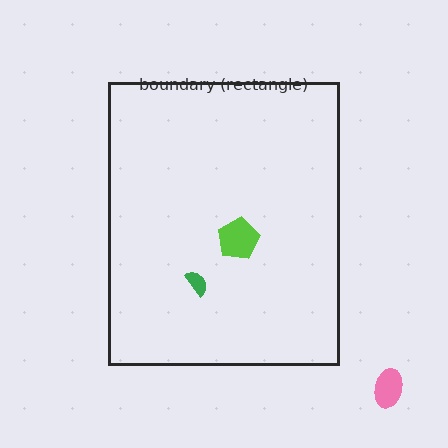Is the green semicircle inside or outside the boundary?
Inside.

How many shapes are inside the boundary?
2 inside, 1 outside.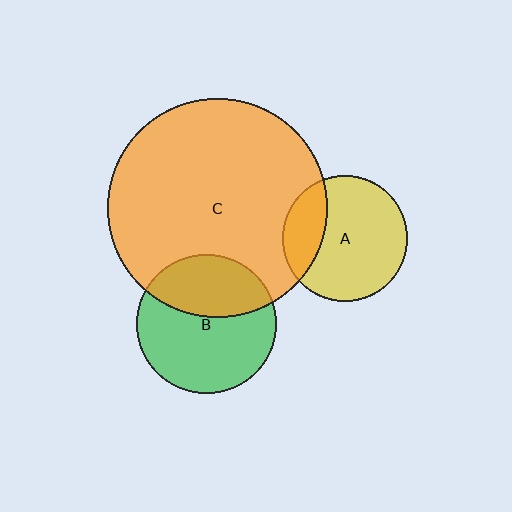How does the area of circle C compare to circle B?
Approximately 2.5 times.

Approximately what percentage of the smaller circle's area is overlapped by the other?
Approximately 35%.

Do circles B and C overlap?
Yes.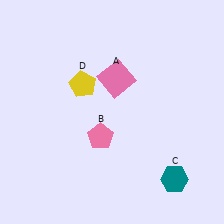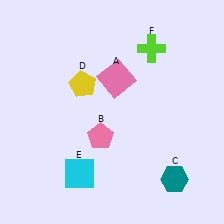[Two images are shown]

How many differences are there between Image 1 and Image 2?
There are 2 differences between the two images.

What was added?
A cyan square (E), a lime cross (F) were added in Image 2.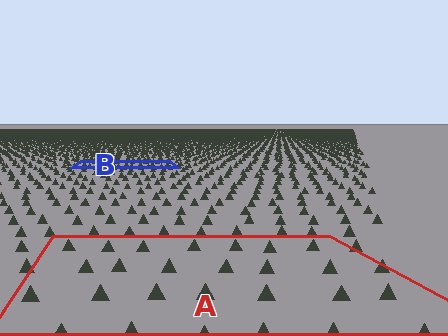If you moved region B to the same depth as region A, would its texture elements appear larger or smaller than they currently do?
They would appear larger. At a closer depth, the same texture elements are projected at a bigger on-screen size.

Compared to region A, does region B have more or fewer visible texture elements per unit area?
Region B has more texture elements per unit area — they are packed more densely because it is farther away.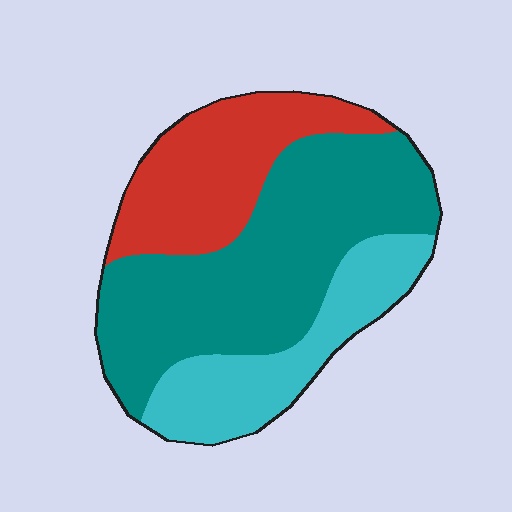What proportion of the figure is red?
Red covers about 25% of the figure.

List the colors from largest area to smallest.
From largest to smallest: teal, red, cyan.